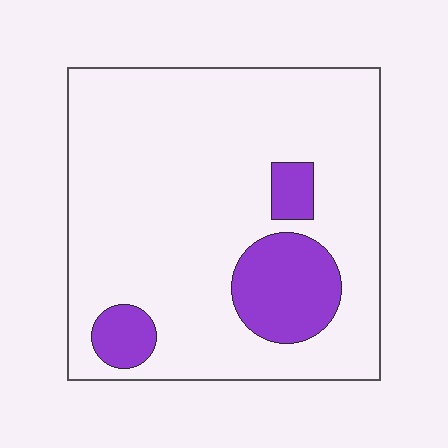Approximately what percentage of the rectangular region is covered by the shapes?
Approximately 15%.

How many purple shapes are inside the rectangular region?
3.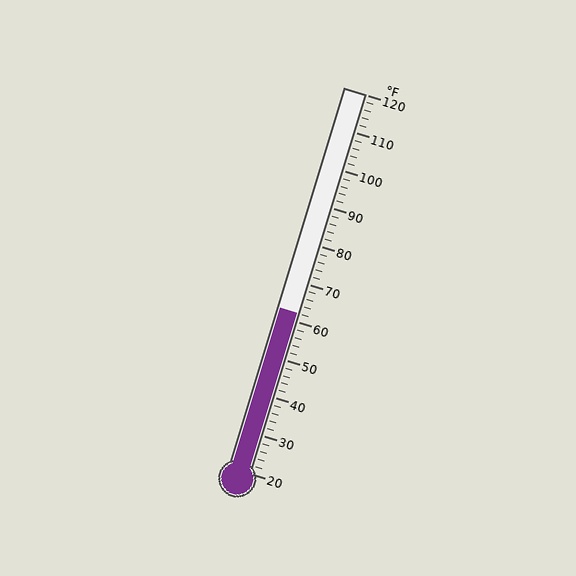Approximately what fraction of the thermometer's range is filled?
The thermometer is filled to approximately 40% of its range.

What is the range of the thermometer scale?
The thermometer scale ranges from 20°F to 120°F.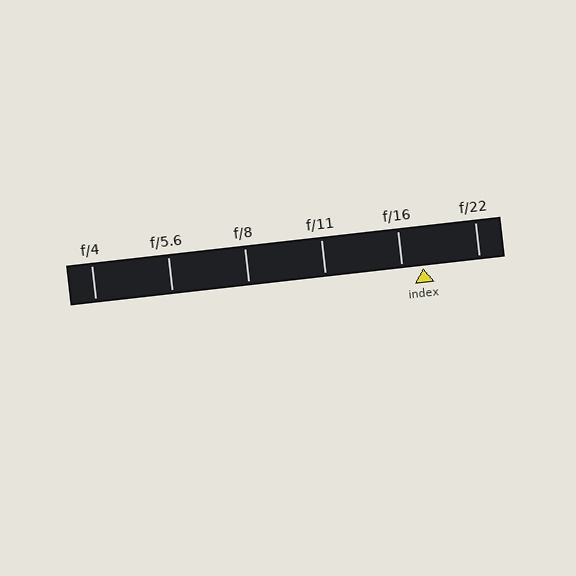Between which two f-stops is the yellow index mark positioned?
The index mark is between f/16 and f/22.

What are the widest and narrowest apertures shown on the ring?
The widest aperture shown is f/4 and the narrowest is f/22.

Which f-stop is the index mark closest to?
The index mark is closest to f/16.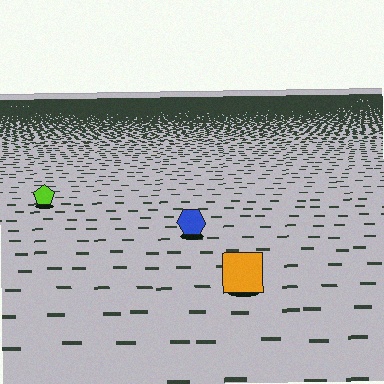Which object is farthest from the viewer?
The lime pentagon is farthest from the viewer. It appears smaller and the ground texture around it is denser.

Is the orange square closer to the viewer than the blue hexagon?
Yes. The orange square is closer — you can tell from the texture gradient: the ground texture is coarser near it.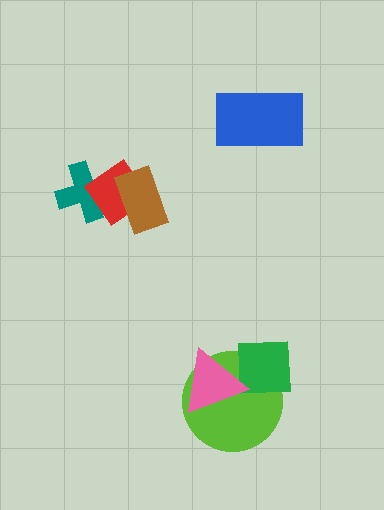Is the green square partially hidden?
Yes, it is partially covered by another shape.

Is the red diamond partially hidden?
Yes, it is partially covered by another shape.